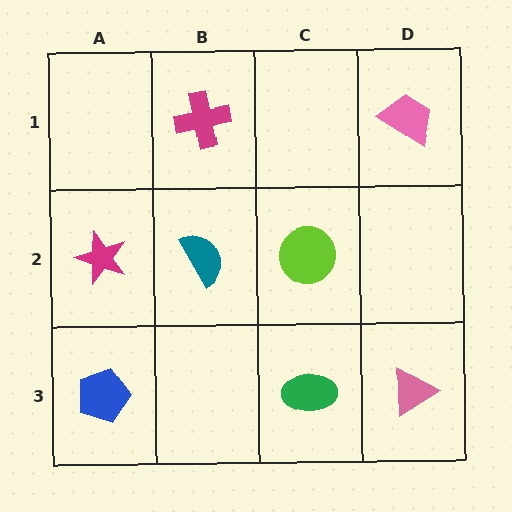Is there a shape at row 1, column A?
No, that cell is empty.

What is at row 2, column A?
A magenta star.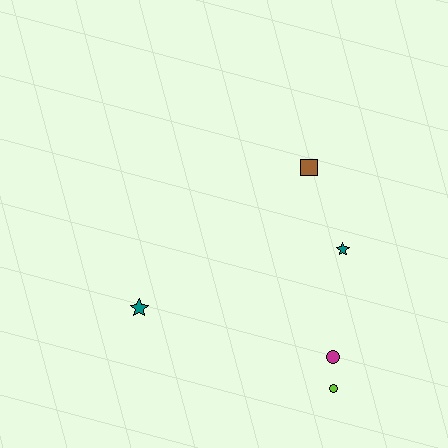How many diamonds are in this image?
There are no diamonds.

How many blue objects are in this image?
There are no blue objects.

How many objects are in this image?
There are 5 objects.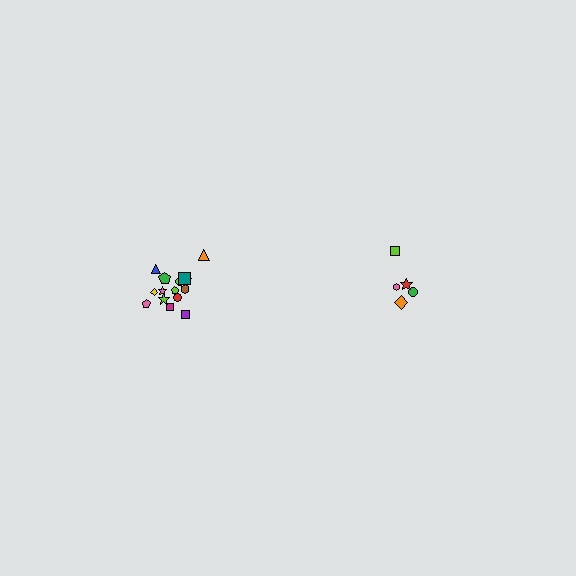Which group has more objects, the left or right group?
The left group.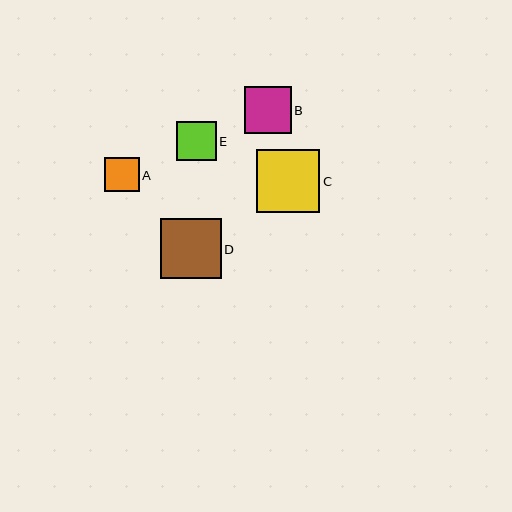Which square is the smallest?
Square A is the smallest with a size of approximately 35 pixels.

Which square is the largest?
Square C is the largest with a size of approximately 63 pixels.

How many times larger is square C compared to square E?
Square C is approximately 1.6 times the size of square E.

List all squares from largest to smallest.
From largest to smallest: C, D, B, E, A.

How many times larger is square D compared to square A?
Square D is approximately 1.7 times the size of square A.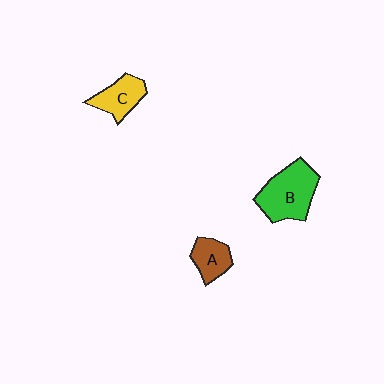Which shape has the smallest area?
Shape A (brown).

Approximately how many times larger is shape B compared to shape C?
Approximately 1.7 times.